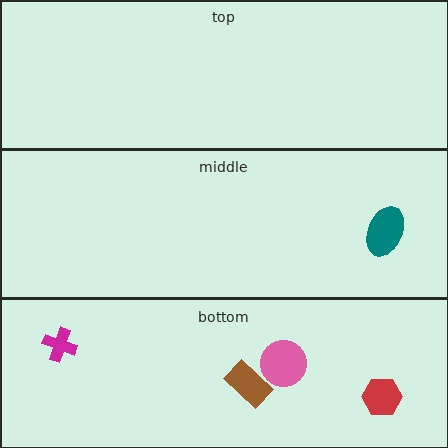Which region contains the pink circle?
The bottom region.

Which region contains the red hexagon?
The bottom region.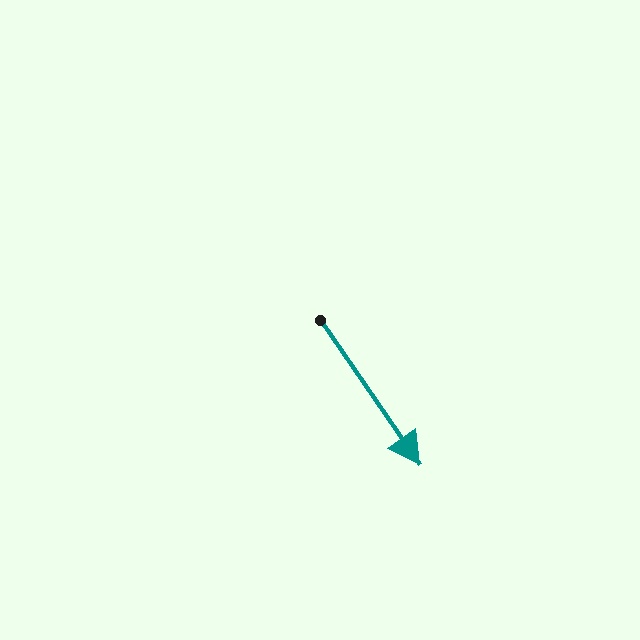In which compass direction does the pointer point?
Southeast.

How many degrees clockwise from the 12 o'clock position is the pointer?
Approximately 145 degrees.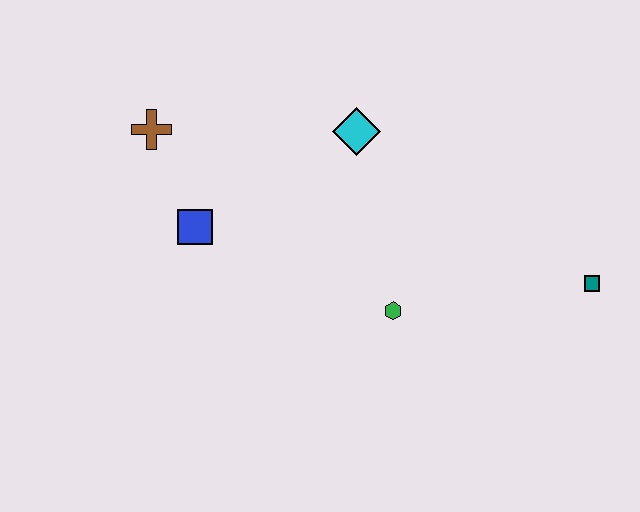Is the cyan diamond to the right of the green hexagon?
No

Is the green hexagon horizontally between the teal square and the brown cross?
Yes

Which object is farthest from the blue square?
The teal square is farthest from the blue square.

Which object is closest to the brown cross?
The blue square is closest to the brown cross.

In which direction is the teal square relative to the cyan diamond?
The teal square is to the right of the cyan diamond.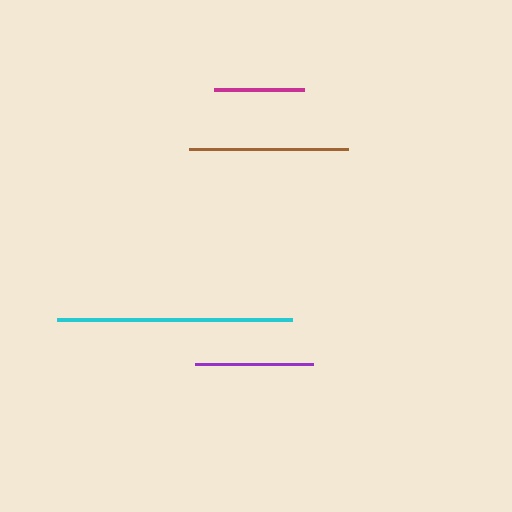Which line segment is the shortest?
The magenta line is the shortest at approximately 90 pixels.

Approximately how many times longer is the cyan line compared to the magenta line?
The cyan line is approximately 2.6 times the length of the magenta line.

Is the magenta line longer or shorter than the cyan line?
The cyan line is longer than the magenta line.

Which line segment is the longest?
The cyan line is the longest at approximately 235 pixels.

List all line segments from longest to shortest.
From longest to shortest: cyan, brown, purple, magenta.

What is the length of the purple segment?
The purple segment is approximately 118 pixels long.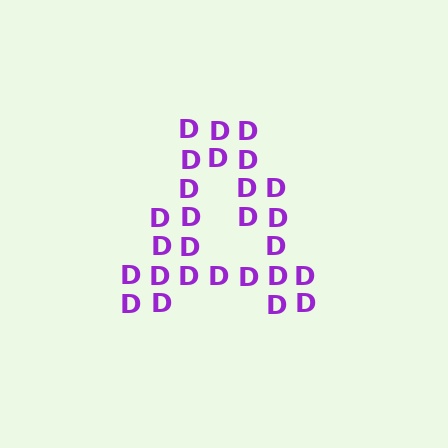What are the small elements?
The small elements are letter D's.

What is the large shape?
The large shape is the letter A.